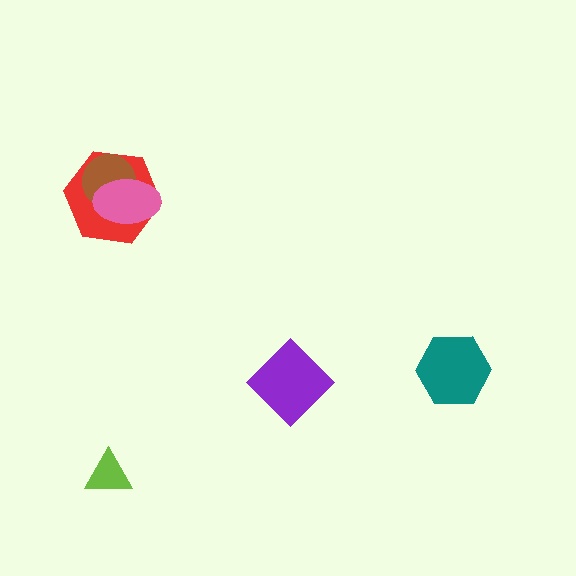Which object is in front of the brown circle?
The pink ellipse is in front of the brown circle.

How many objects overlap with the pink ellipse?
2 objects overlap with the pink ellipse.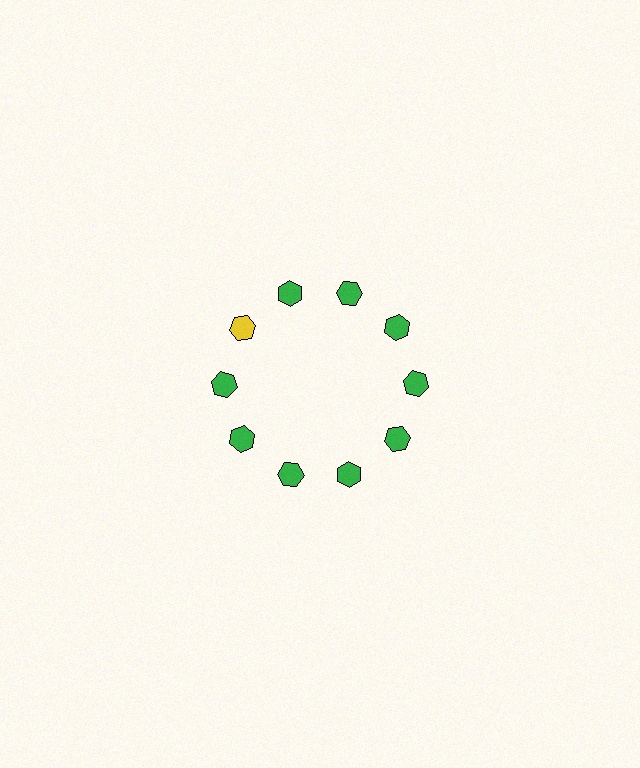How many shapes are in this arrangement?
There are 10 shapes arranged in a ring pattern.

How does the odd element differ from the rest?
It has a different color: yellow instead of green.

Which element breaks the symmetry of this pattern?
The yellow hexagon at roughly the 10 o'clock position breaks the symmetry. All other shapes are green hexagons.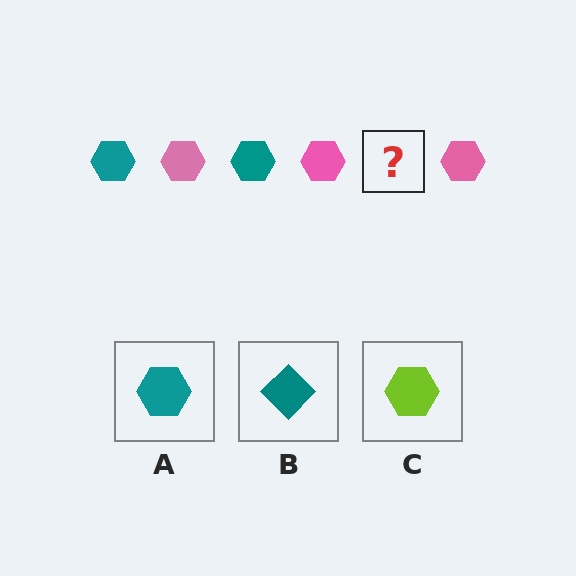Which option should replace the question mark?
Option A.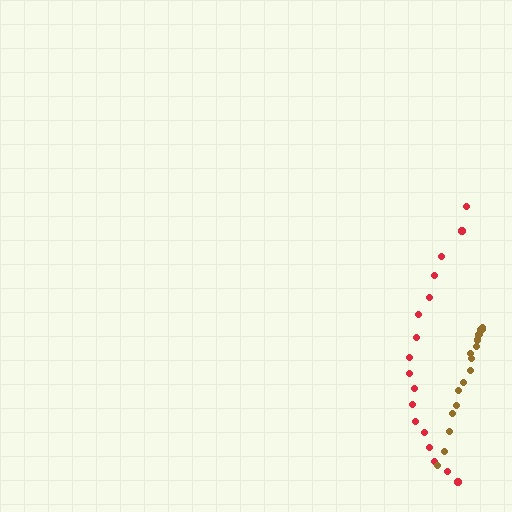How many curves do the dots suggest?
There are 2 distinct paths.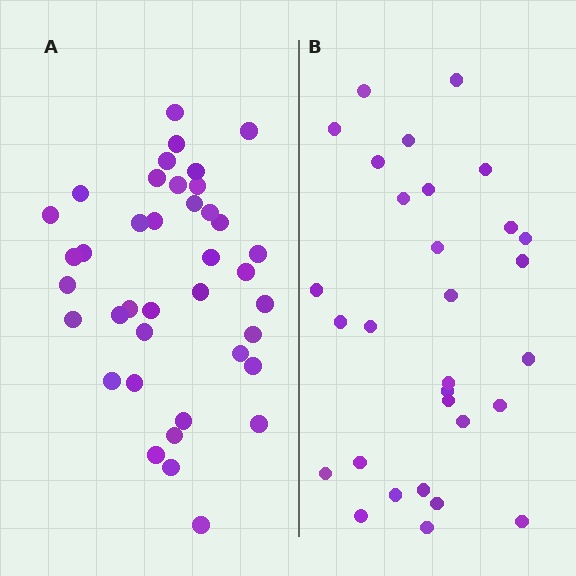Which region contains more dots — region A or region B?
Region A (the left region) has more dots.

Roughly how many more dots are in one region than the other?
Region A has roughly 8 or so more dots than region B.